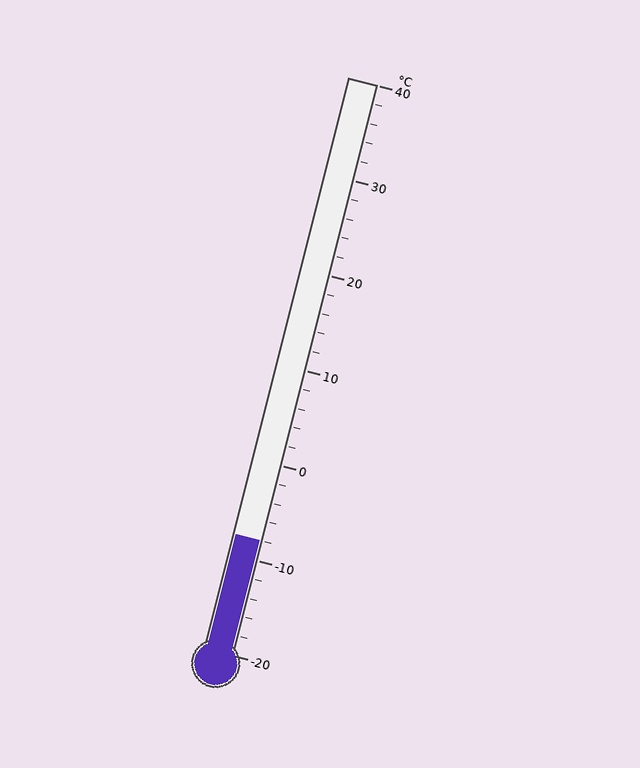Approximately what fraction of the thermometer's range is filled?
The thermometer is filled to approximately 20% of its range.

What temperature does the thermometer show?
The thermometer shows approximately -8°C.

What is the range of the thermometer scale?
The thermometer scale ranges from -20°C to 40°C.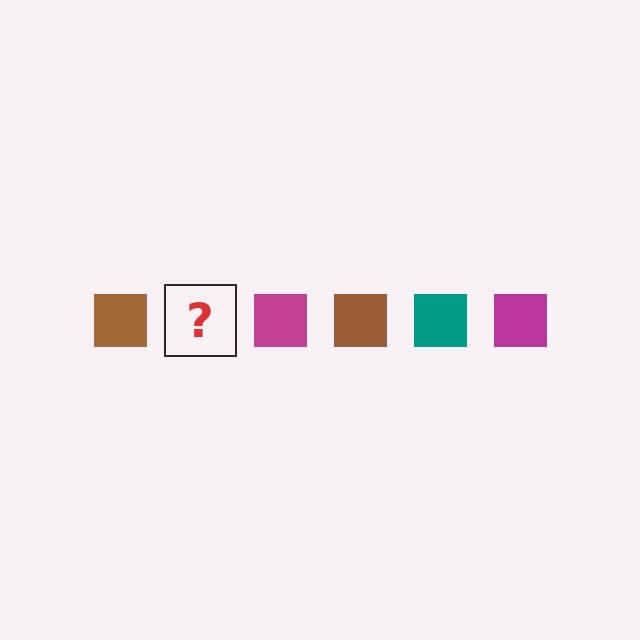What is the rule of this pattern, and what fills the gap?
The rule is that the pattern cycles through brown, teal, magenta squares. The gap should be filled with a teal square.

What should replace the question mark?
The question mark should be replaced with a teal square.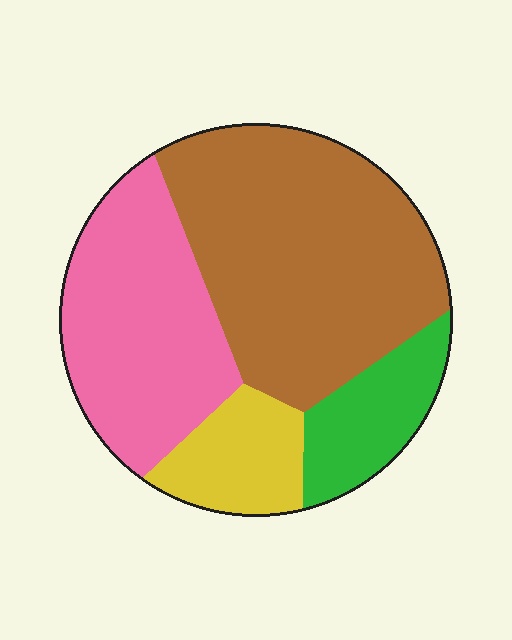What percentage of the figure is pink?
Pink covers 30% of the figure.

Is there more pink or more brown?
Brown.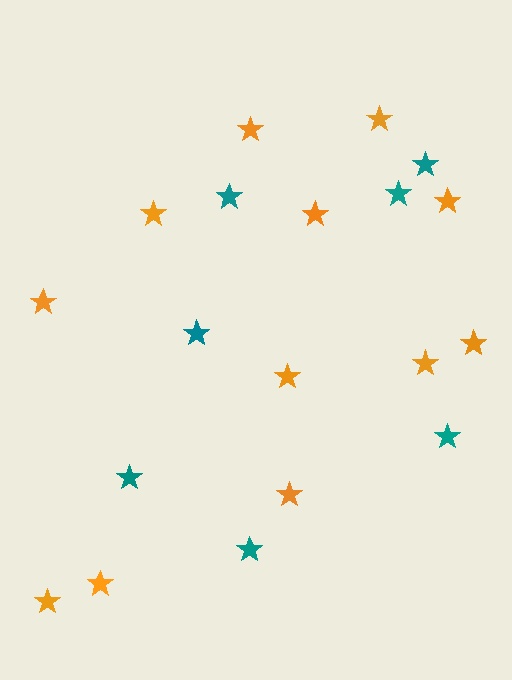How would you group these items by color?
There are 2 groups: one group of orange stars (12) and one group of teal stars (7).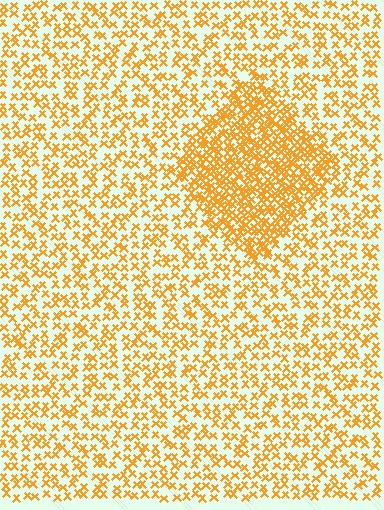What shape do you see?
I see a diamond.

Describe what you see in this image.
The image contains small orange elements arranged at two different densities. A diamond-shaped region is visible where the elements are more densely packed than the surrounding area.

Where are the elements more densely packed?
The elements are more densely packed inside the diamond boundary.